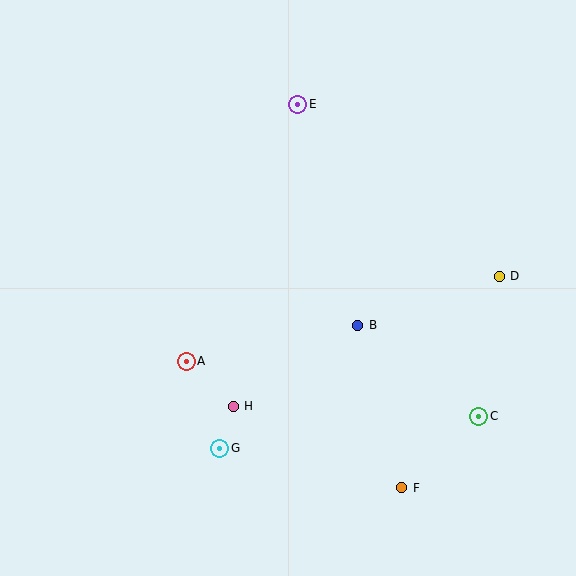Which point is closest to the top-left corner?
Point E is closest to the top-left corner.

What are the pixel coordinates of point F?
Point F is at (402, 488).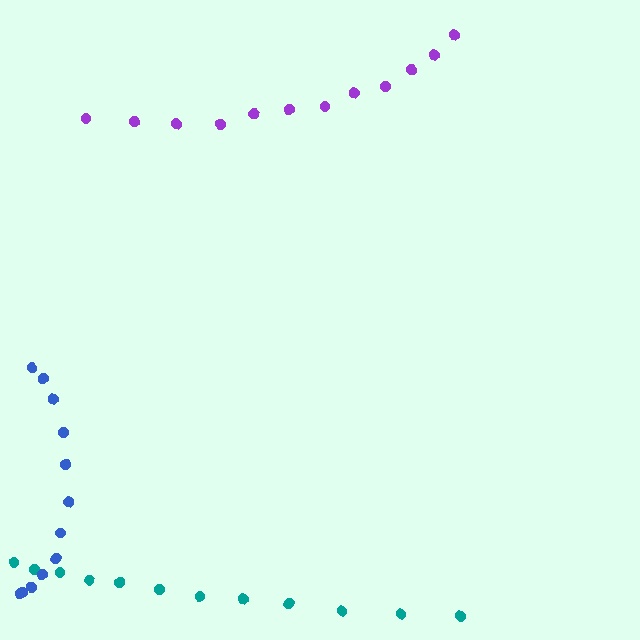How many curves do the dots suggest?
There are 3 distinct paths.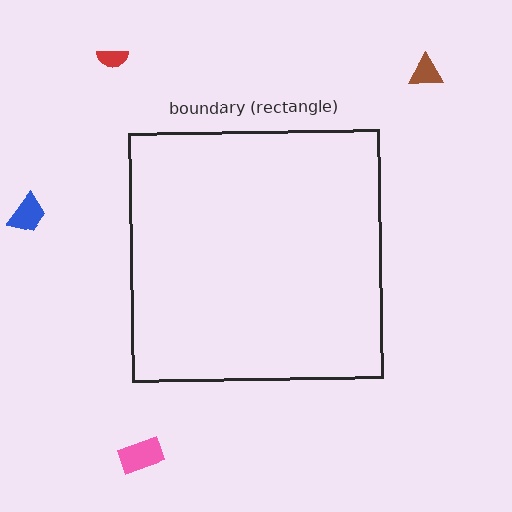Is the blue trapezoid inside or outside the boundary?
Outside.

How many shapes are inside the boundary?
0 inside, 4 outside.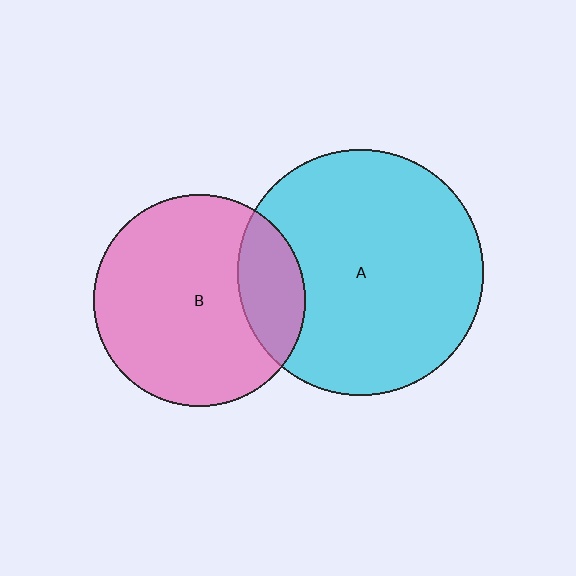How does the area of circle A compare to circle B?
Approximately 1.3 times.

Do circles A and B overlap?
Yes.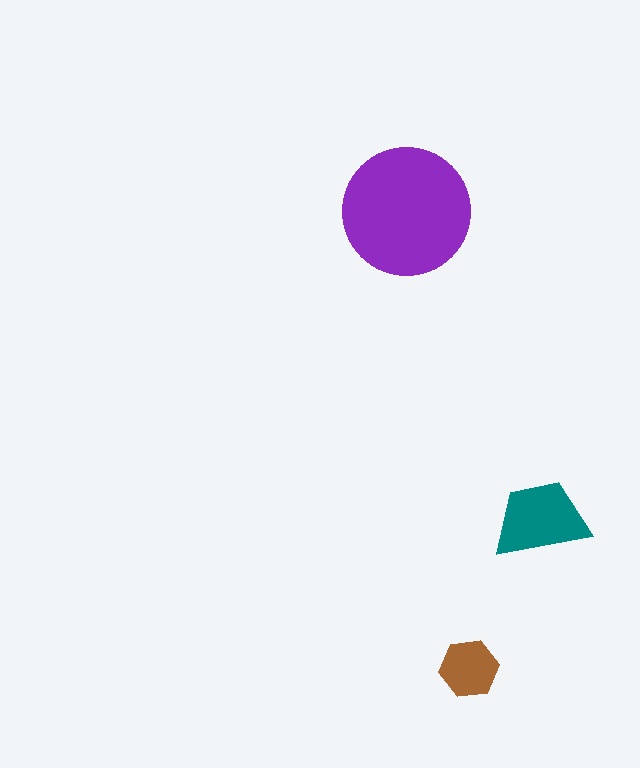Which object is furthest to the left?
The purple circle is leftmost.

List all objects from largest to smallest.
The purple circle, the teal trapezoid, the brown hexagon.